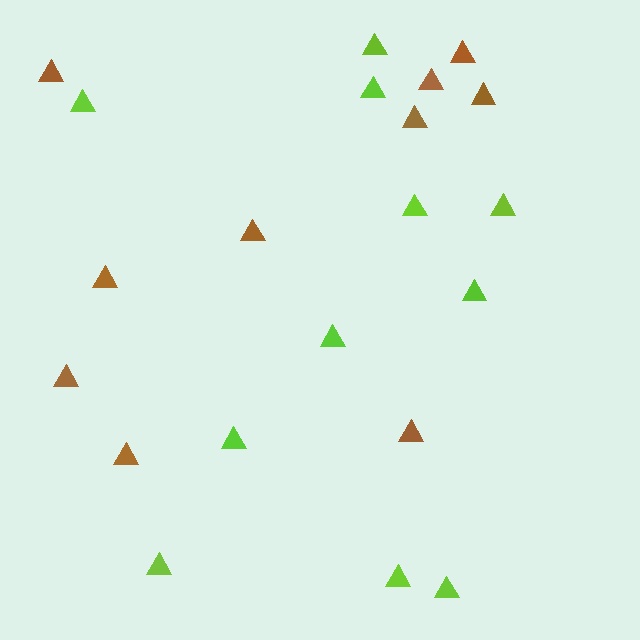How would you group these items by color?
There are 2 groups: one group of brown triangles (10) and one group of lime triangles (11).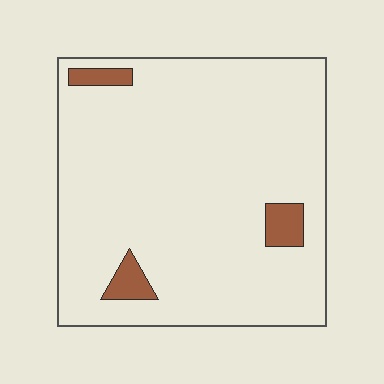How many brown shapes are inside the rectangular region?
3.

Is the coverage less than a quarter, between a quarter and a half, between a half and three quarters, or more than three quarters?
Less than a quarter.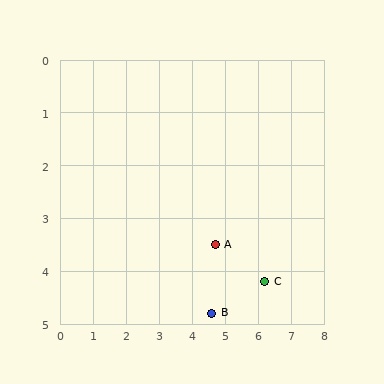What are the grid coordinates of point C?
Point C is at approximately (6.2, 4.2).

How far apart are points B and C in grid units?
Points B and C are about 1.7 grid units apart.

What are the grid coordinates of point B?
Point B is at approximately (4.6, 4.8).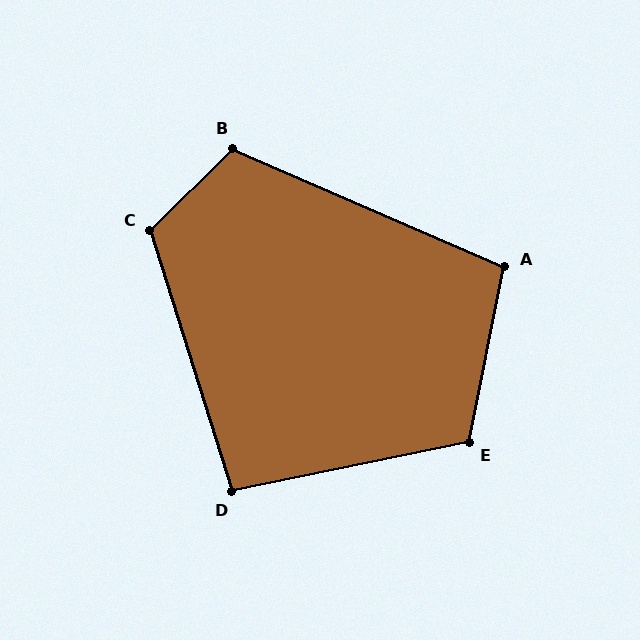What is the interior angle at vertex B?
Approximately 112 degrees (obtuse).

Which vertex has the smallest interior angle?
D, at approximately 96 degrees.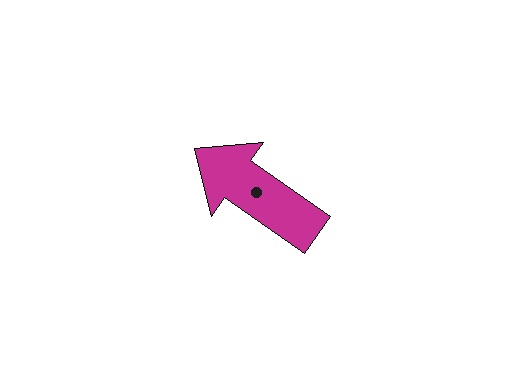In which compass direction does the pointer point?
Northwest.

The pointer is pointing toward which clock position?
Roughly 10 o'clock.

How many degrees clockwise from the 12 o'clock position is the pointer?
Approximately 305 degrees.